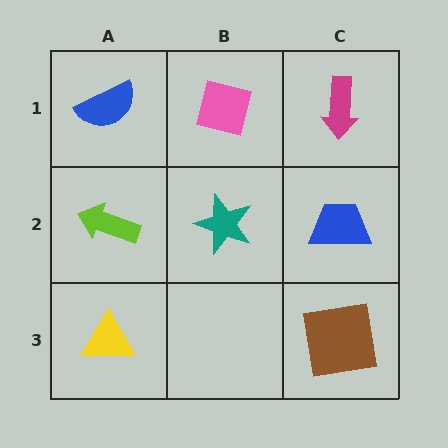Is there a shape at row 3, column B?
No, that cell is empty.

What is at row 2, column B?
A teal star.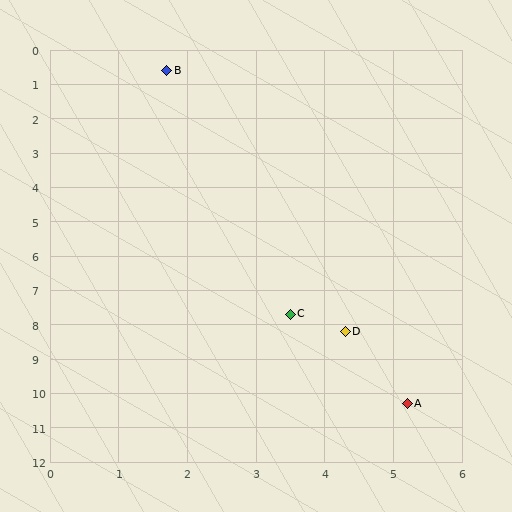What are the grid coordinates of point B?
Point B is at approximately (1.7, 0.6).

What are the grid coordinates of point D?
Point D is at approximately (4.3, 8.2).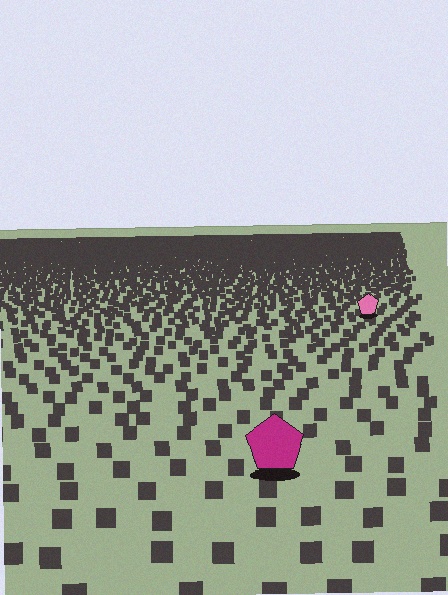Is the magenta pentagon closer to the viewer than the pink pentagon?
Yes. The magenta pentagon is closer — you can tell from the texture gradient: the ground texture is coarser near it.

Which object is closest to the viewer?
The magenta pentagon is closest. The texture marks near it are larger and more spread out.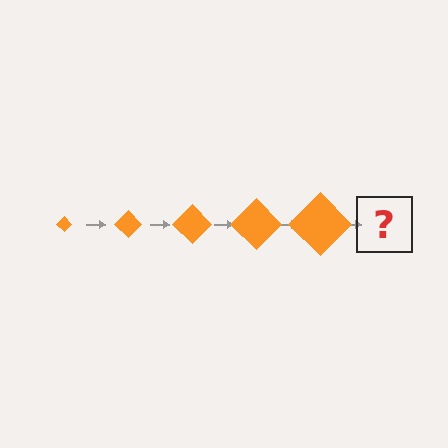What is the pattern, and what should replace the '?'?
The pattern is that the diamond gets progressively larger each step. The '?' should be an orange diamond, larger than the previous one.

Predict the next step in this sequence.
The next step is an orange diamond, larger than the previous one.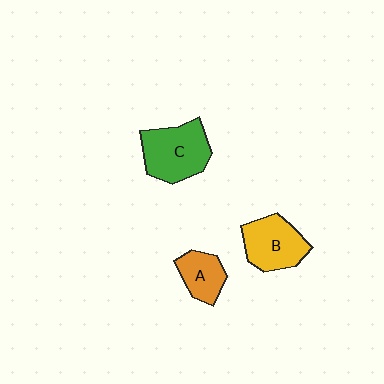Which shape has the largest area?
Shape C (green).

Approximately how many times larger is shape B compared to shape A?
Approximately 1.5 times.